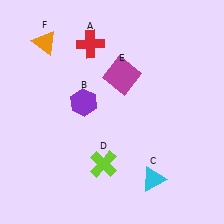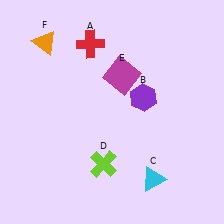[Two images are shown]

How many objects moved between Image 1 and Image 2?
1 object moved between the two images.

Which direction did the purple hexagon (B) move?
The purple hexagon (B) moved right.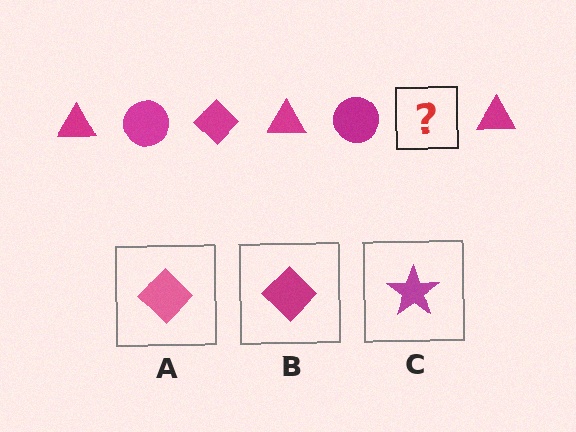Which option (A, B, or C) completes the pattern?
B.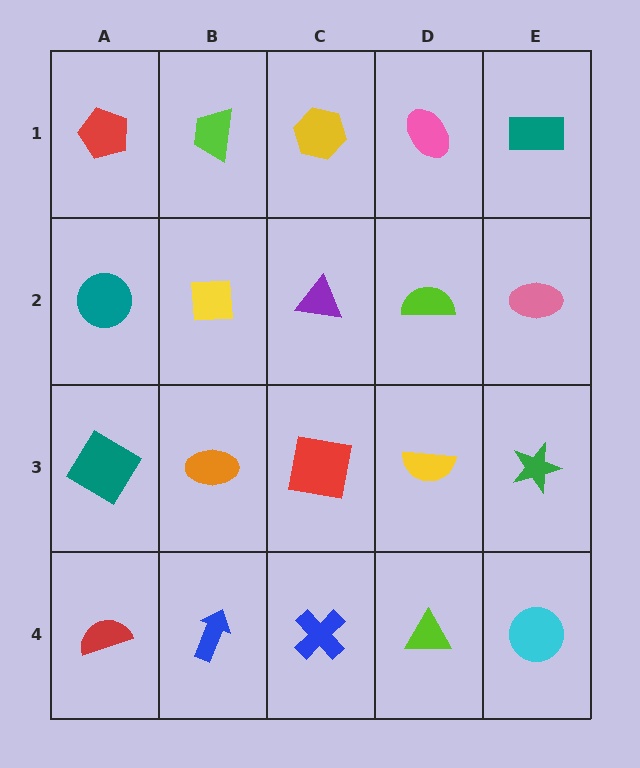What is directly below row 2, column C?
A red square.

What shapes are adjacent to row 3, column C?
A purple triangle (row 2, column C), a blue cross (row 4, column C), an orange ellipse (row 3, column B), a yellow semicircle (row 3, column D).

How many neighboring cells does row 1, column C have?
3.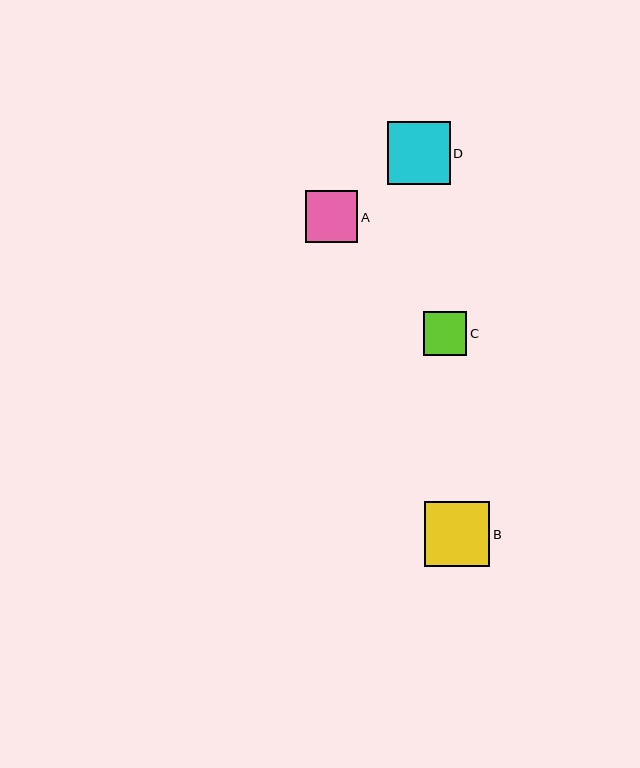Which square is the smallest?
Square C is the smallest with a size of approximately 44 pixels.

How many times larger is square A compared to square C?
Square A is approximately 1.2 times the size of square C.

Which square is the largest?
Square B is the largest with a size of approximately 65 pixels.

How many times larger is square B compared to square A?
Square B is approximately 1.3 times the size of square A.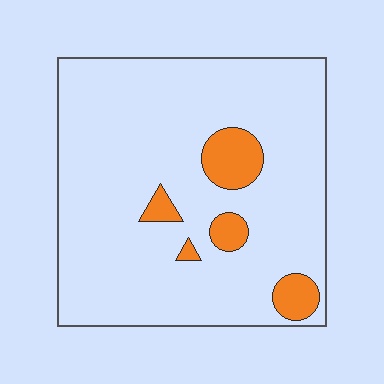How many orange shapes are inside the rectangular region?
5.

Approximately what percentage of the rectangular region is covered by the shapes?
Approximately 10%.